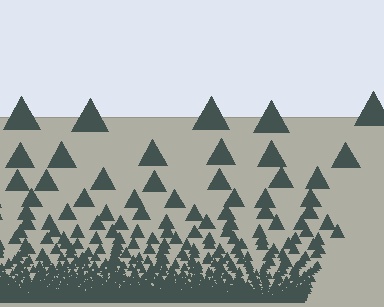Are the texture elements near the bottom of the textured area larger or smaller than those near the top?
Smaller. The gradient is inverted — elements near the bottom are smaller and denser.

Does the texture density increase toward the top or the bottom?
Density increases toward the bottom.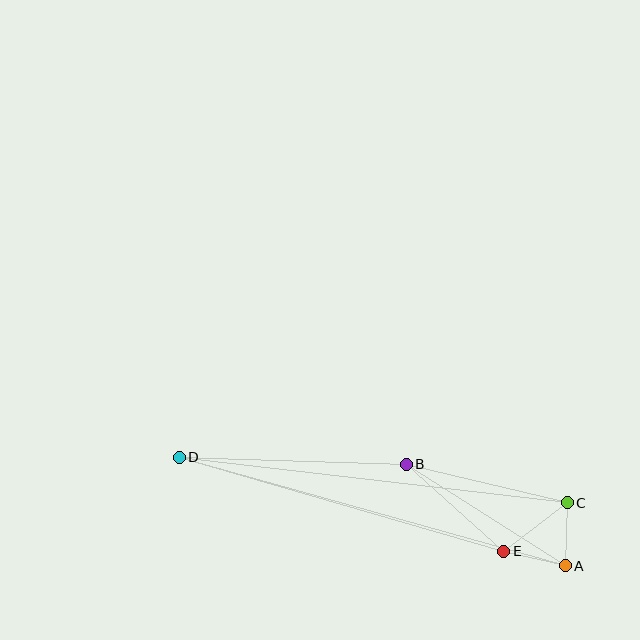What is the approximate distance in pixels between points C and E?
The distance between C and E is approximately 79 pixels.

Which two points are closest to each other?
Points A and E are closest to each other.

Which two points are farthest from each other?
Points A and D are farthest from each other.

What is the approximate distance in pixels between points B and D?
The distance between B and D is approximately 227 pixels.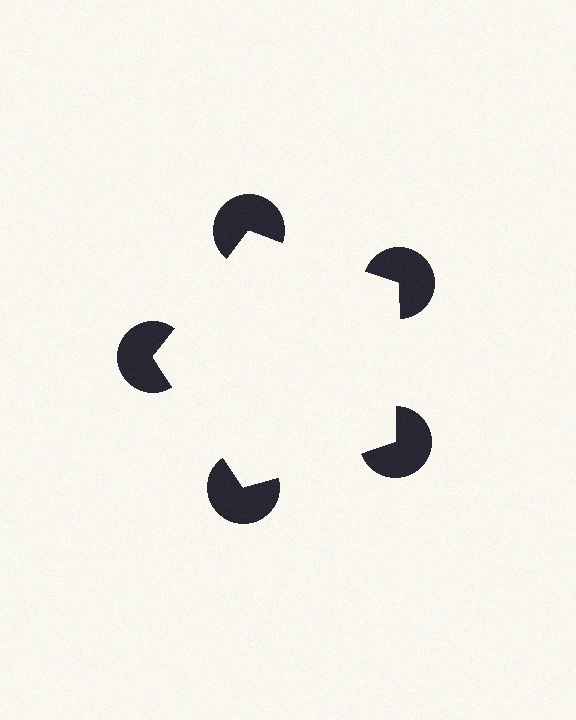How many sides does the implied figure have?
5 sides.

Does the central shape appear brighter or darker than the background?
It typically appears slightly brighter than the background, even though no actual brightness change is drawn.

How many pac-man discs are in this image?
There are 5 — one at each vertex of the illusory pentagon.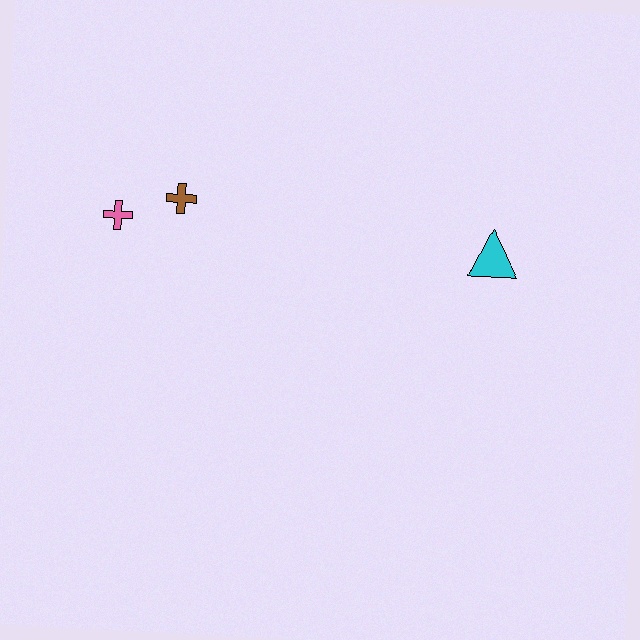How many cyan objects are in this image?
There is 1 cyan object.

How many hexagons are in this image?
There are no hexagons.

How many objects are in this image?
There are 3 objects.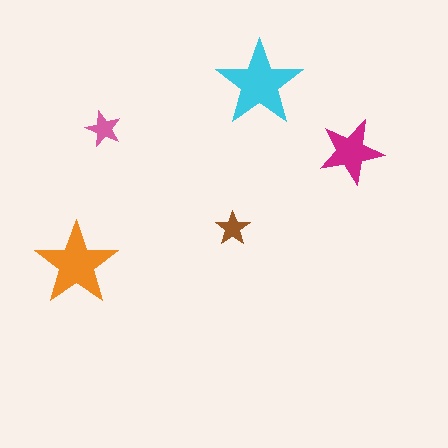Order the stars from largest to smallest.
the cyan one, the orange one, the magenta one, the pink one, the brown one.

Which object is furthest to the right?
The magenta star is rightmost.